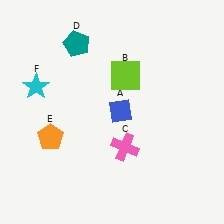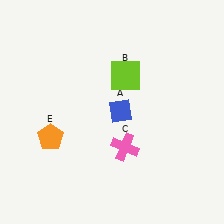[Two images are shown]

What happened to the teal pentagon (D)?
The teal pentagon (D) was removed in Image 2. It was in the top-left area of Image 1.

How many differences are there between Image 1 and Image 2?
There are 2 differences between the two images.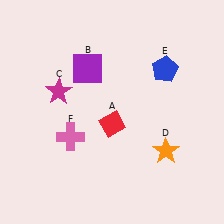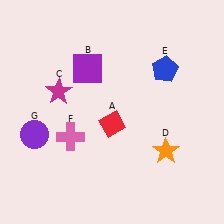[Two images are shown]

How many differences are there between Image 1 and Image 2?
There is 1 difference between the two images.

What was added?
A purple circle (G) was added in Image 2.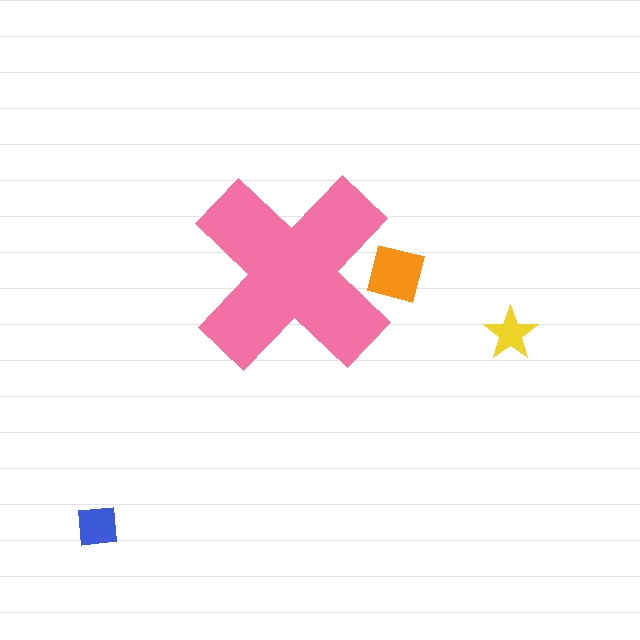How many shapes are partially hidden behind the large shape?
1 shape is partially hidden.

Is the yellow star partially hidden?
No, the yellow star is fully visible.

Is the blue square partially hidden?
No, the blue square is fully visible.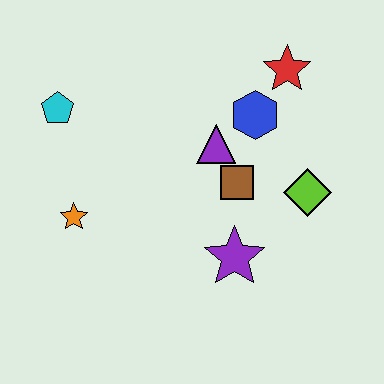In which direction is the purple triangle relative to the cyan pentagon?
The purple triangle is to the right of the cyan pentagon.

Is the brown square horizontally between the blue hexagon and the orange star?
Yes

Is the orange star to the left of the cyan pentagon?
No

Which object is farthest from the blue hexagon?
The orange star is farthest from the blue hexagon.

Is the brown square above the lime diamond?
Yes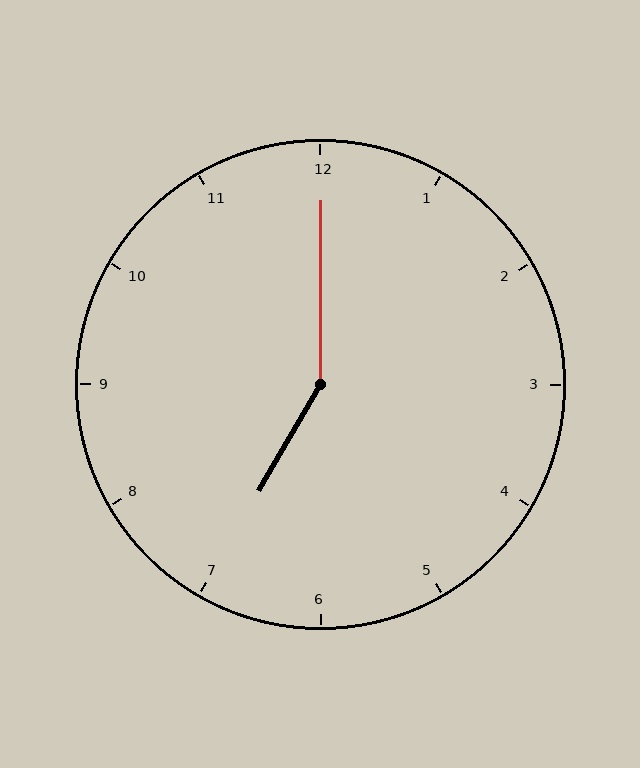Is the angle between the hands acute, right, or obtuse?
It is obtuse.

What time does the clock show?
7:00.